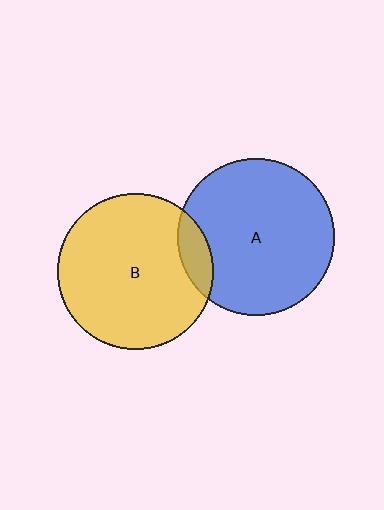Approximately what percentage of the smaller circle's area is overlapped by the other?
Approximately 10%.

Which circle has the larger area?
Circle A (blue).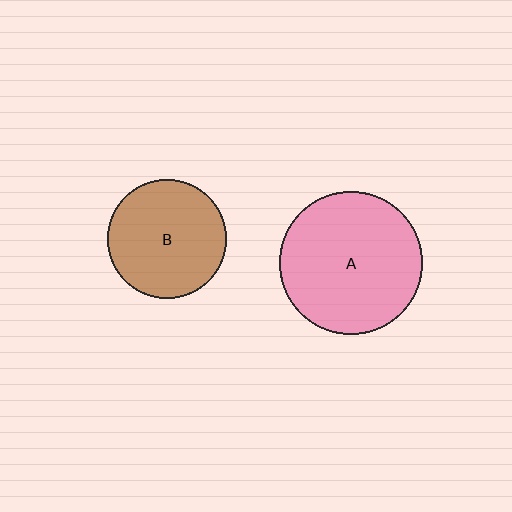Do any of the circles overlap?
No, none of the circles overlap.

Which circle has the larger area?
Circle A (pink).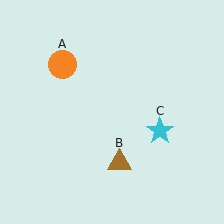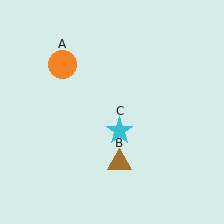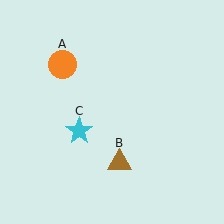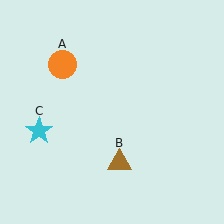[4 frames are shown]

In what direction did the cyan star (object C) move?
The cyan star (object C) moved left.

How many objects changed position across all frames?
1 object changed position: cyan star (object C).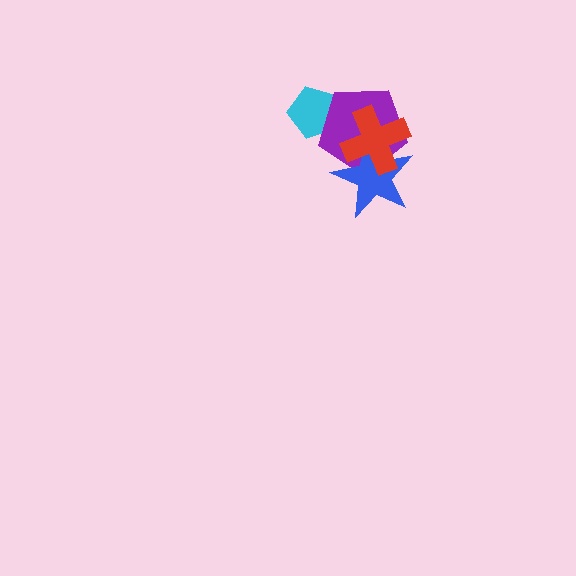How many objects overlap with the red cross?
2 objects overlap with the red cross.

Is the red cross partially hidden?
No, no other shape covers it.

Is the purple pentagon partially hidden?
Yes, it is partially covered by another shape.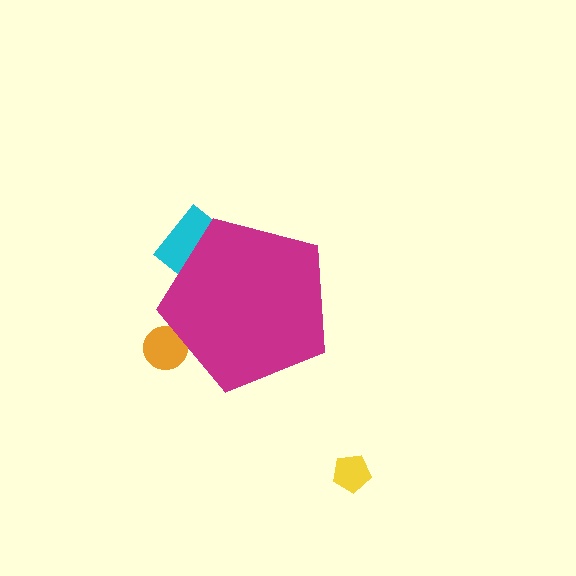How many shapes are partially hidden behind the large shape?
2 shapes are partially hidden.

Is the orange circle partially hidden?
Yes, the orange circle is partially hidden behind the magenta pentagon.